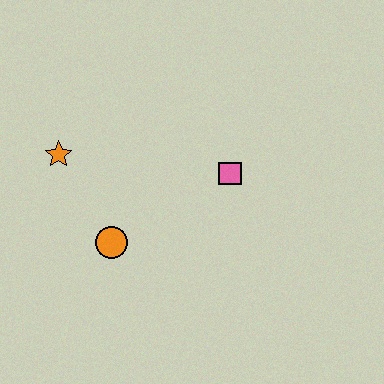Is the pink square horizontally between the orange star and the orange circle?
No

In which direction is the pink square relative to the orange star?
The pink square is to the right of the orange star.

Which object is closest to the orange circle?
The orange star is closest to the orange circle.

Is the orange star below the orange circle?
No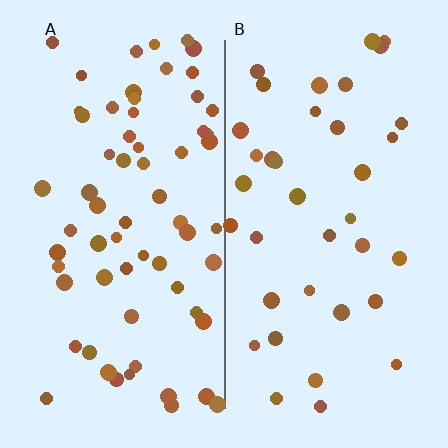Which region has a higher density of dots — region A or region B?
A (the left).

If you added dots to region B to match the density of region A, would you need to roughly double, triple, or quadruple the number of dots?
Approximately double.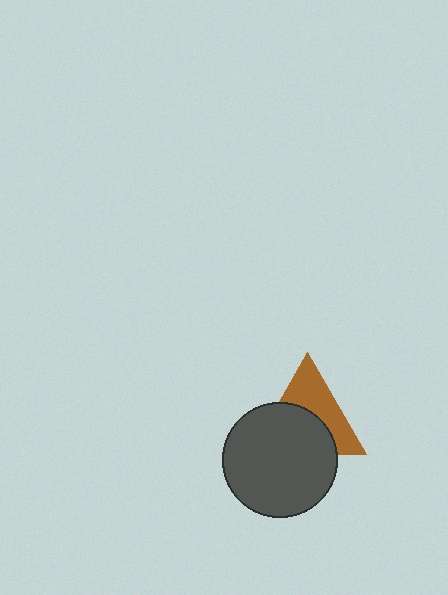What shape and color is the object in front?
The object in front is a dark gray circle.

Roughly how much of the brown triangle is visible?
About half of it is visible (roughly 47%).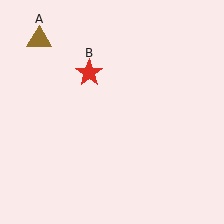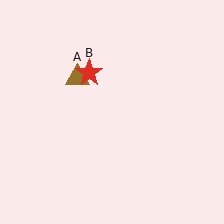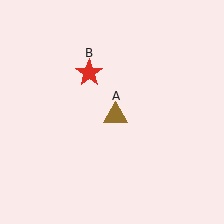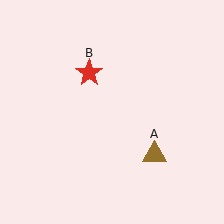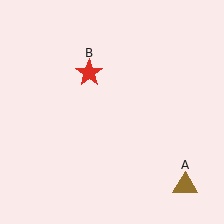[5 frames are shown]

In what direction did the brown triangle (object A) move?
The brown triangle (object A) moved down and to the right.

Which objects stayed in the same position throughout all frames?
Red star (object B) remained stationary.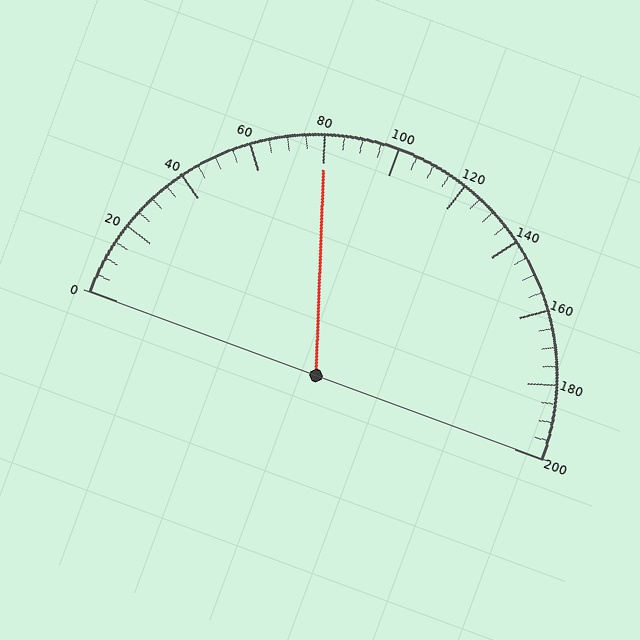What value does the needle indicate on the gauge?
The needle indicates approximately 80.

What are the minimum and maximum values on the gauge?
The gauge ranges from 0 to 200.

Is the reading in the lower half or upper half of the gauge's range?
The reading is in the lower half of the range (0 to 200).